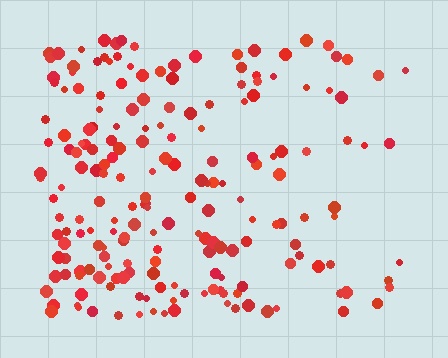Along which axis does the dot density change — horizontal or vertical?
Horizontal.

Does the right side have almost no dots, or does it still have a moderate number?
Still a moderate number, just noticeably fewer than the left.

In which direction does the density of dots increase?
From right to left, with the left side densest.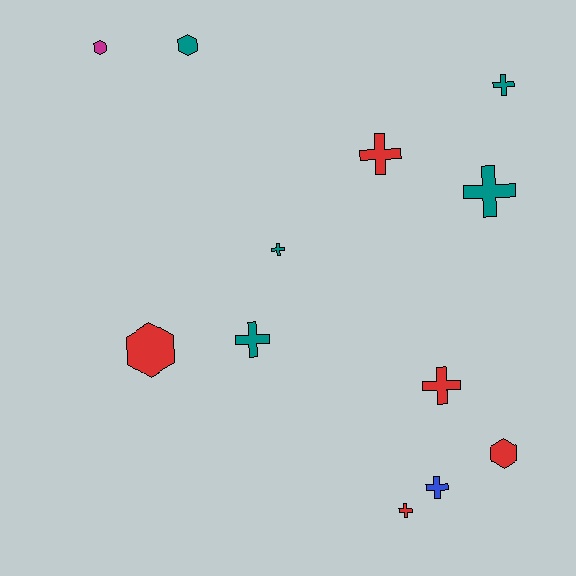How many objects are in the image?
There are 12 objects.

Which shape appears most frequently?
Cross, with 8 objects.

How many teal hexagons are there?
There is 1 teal hexagon.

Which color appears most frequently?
Teal, with 5 objects.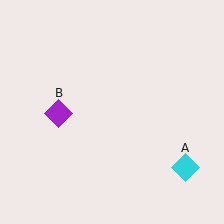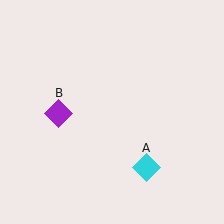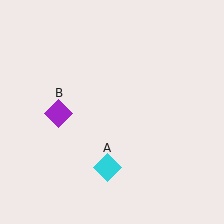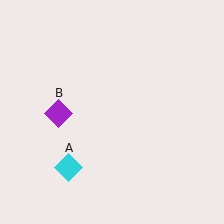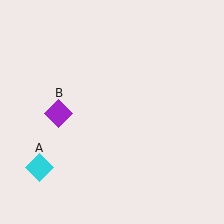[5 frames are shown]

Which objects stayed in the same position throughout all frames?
Purple diamond (object B) remained stationary.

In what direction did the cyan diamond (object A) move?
The cyan diamond (object A) moved left.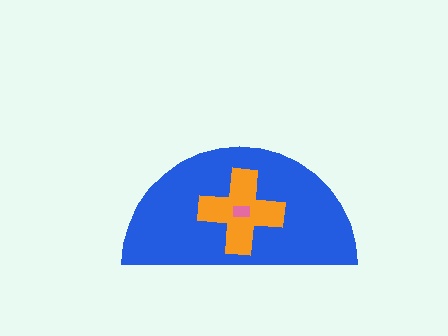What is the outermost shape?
The blue semicircle.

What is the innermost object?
The pink rectangle.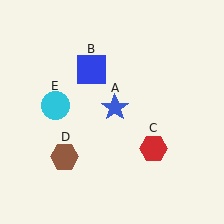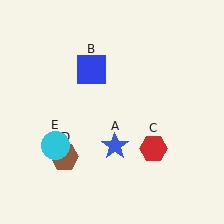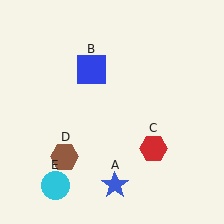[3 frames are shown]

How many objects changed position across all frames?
2 objects changed position: blue star (object A), cyan circle (object E).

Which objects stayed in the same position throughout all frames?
Blue square (object B) and red hexagon (object C) and brown hexagon (object D) remained stationary.